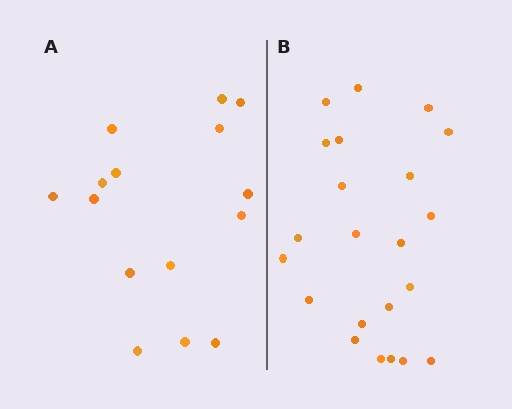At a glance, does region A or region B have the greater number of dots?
Region B (the right region) has more dots.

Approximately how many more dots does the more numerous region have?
Region B has roughly 8 or so more dots than region A.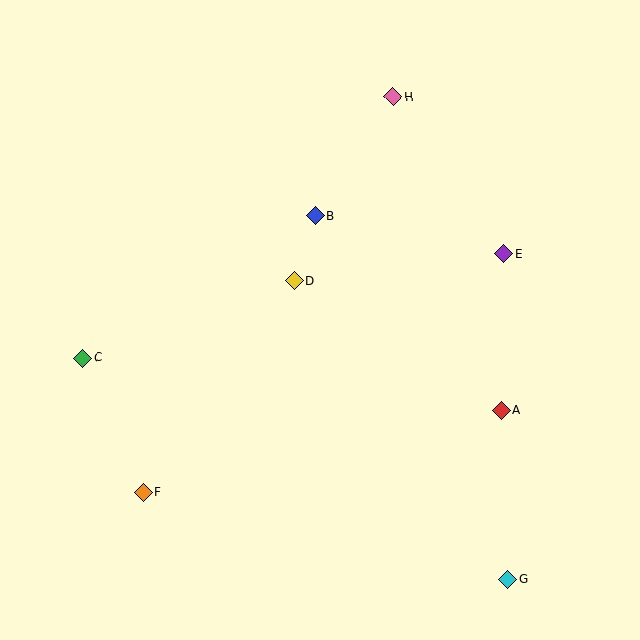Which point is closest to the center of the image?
Point D at (294, 281) is closest to the center.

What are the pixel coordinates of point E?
Point E is at (504, 254).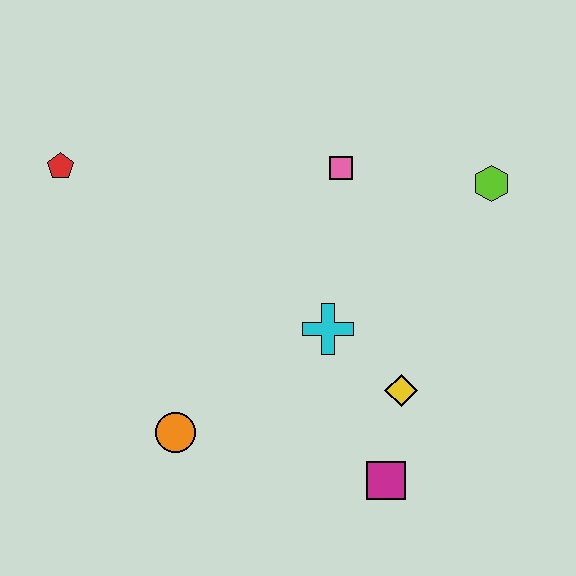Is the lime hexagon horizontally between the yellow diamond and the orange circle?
No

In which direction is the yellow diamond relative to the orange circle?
The yellow diamond is to the right of the orange circle.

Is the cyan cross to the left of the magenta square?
Yes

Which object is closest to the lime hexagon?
The pink square is closest to the lime hexagon.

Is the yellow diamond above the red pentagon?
No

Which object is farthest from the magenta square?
The red pentagon is farthest from the magenta square.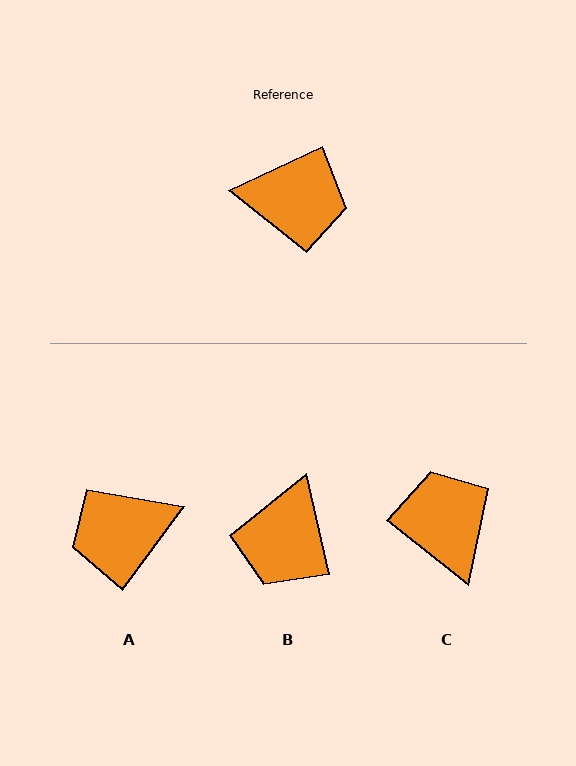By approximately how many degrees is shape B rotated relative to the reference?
Approximately 103 degrees clockwise.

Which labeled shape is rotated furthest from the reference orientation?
A, about 152 degrees away.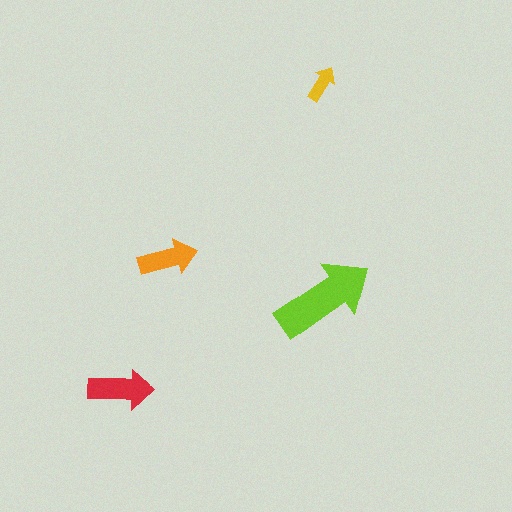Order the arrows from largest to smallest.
the lime one, the red one, the orange one, the yellow one.